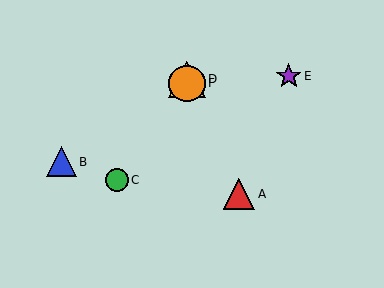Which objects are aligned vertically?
Objects D, F are aligned vertically.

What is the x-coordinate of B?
Object B is at x≈61.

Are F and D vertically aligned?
Yes, both are at x≈187.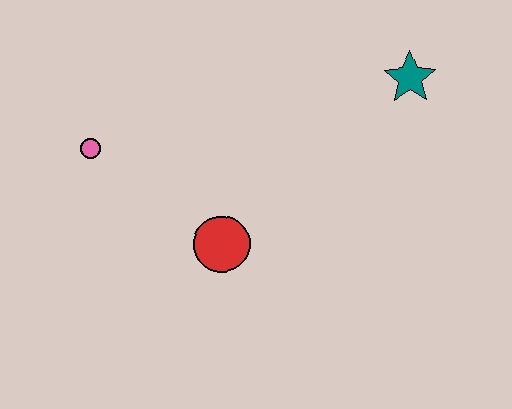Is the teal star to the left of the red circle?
No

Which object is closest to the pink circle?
The red circle is closest to the pink circle.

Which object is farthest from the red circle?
The teal star is farthest from the red circle.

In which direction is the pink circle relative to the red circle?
The pink circle is to the left of the red circle.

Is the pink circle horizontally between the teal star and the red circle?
No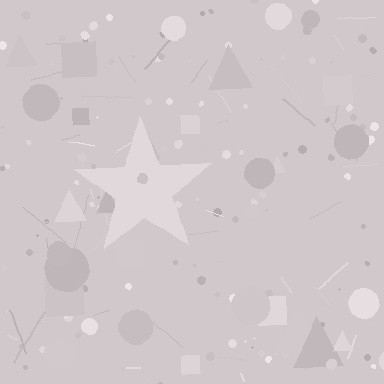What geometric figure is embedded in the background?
A star is embedded in the background.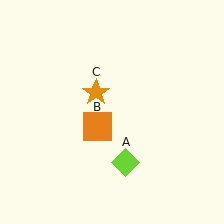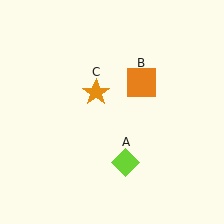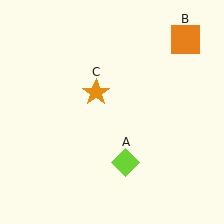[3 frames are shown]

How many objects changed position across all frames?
1 object changed position: orange square (object B).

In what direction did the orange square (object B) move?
The orange square (object B) moved up and to the right.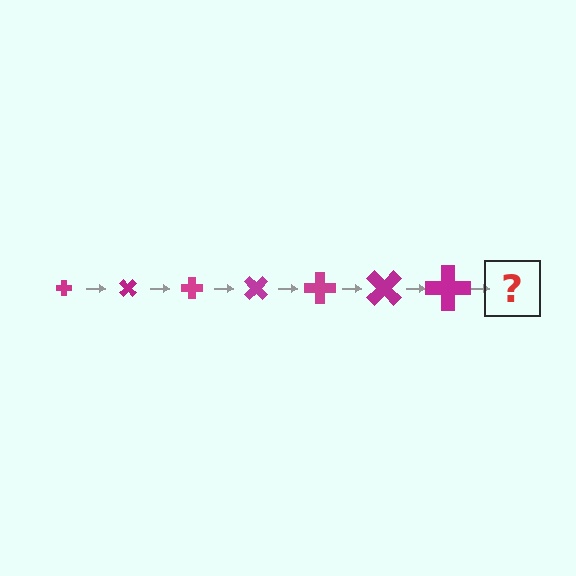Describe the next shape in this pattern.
It should be a cross, larger than the previous one and rotated 315 degrees from the start.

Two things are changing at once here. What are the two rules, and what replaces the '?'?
The two rules are that the cross grows larger each step and it rotates 45 degrees each step. The '?' should be a cross, larger than the previous one and rotated 315 degrees from the start.